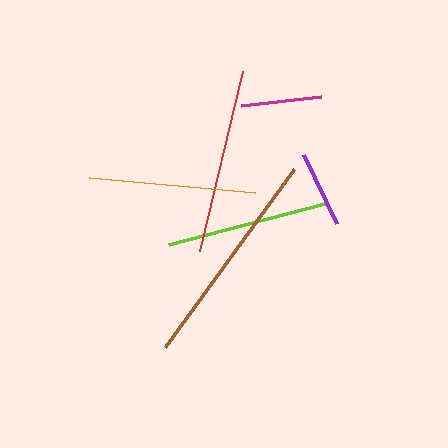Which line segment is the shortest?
The purple line is the shortest at approximately 77 pixels.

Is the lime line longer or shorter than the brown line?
The brown line is longer than the lime line.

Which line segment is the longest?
The brown line is the longest at approximately 219 pixels.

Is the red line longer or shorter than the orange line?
The red line is longer than the orange line.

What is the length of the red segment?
The red segment is approximately 184 pixels long.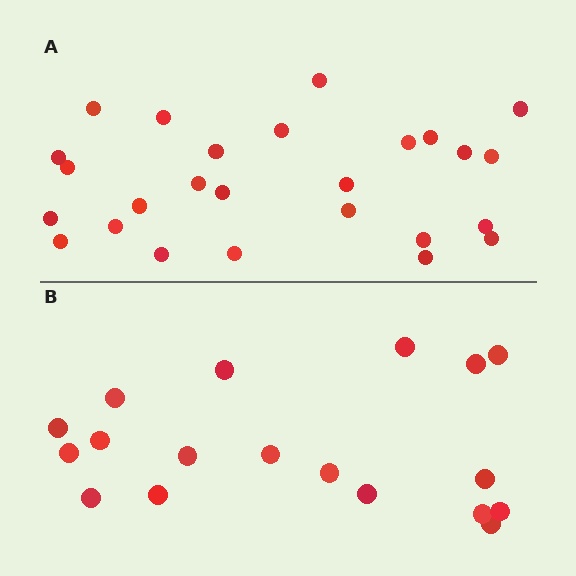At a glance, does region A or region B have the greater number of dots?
Region A (the top region) has more dots.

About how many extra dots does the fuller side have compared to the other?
Region A has roughly 8 or so more dots than region B.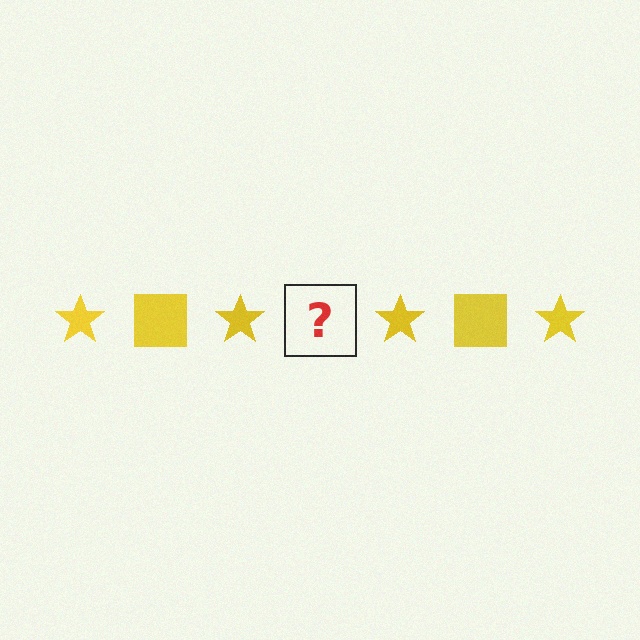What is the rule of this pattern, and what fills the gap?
The rule is that the pattern cycles through star, square shapes in yellow. The gap should be filled with a yellow square.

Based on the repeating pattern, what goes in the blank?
The blank should be a yellow square.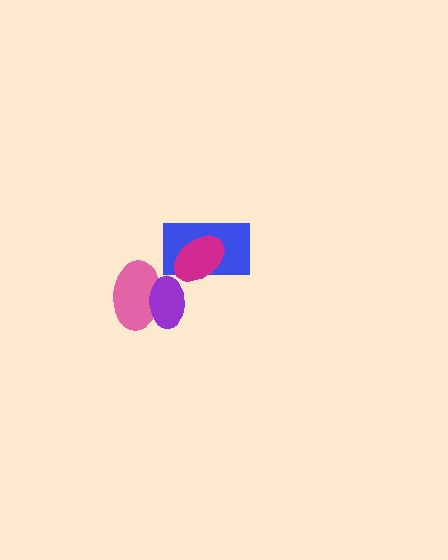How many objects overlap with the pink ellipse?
1 object overlaps with the pink ellipse.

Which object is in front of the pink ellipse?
The purple ellipse is in front of the pink ellipse.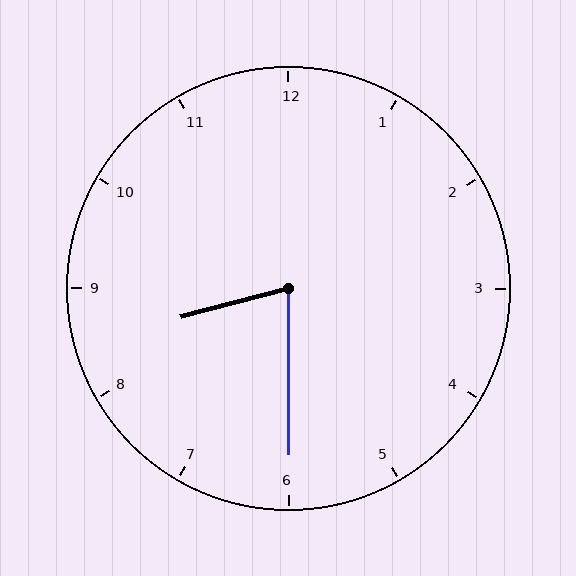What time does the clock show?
8:30.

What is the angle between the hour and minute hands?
Approximately 75 degrees.